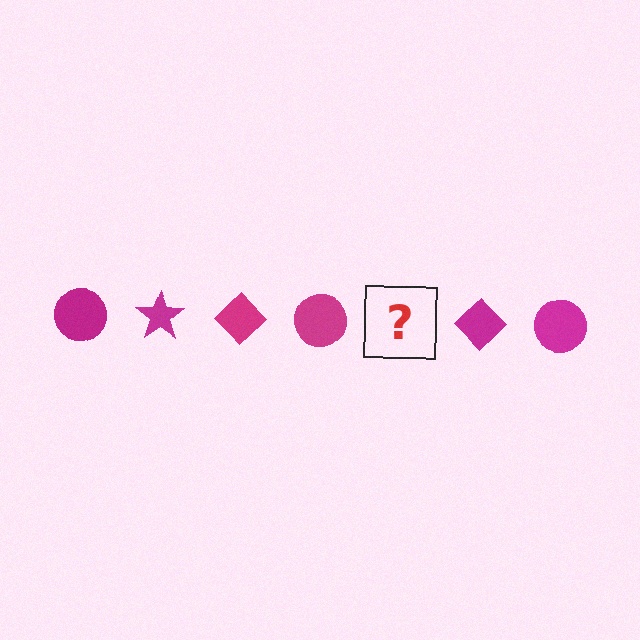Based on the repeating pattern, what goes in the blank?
The blank should be a magenta star.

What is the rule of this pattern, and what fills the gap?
The rule is that the pattern cycles through circle, star, diamond shapes in magenta. The gap should be filled with a magenta star.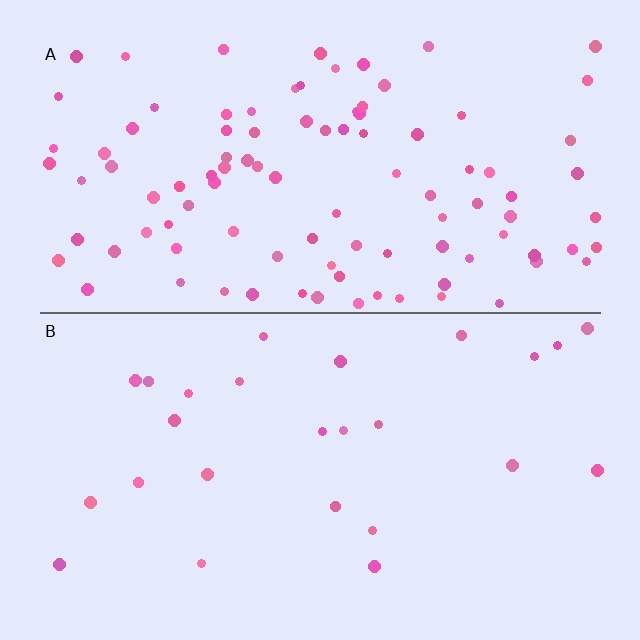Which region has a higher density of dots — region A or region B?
A (the top).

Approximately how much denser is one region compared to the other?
Approximately 3.9× — region A over region B.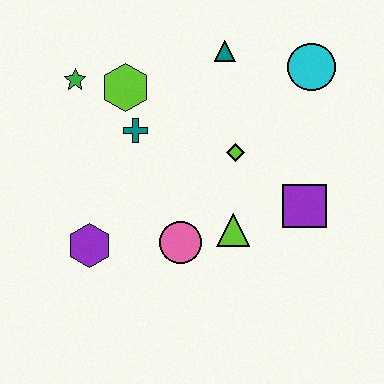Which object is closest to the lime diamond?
The lime triangle is closest to the lime diamond.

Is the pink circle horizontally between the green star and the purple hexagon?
No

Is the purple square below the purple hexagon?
No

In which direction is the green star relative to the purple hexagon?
The green star is above the purple hexagon.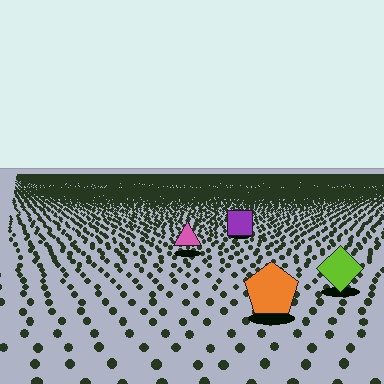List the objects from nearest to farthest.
From nearest to farthest: the orange pentagon, the lime diamond, the pink triangle, the purple square.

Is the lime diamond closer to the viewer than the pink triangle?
Yes. The lime diamond is closer — you can tell from the texture gradient: the ground texture is coarser near it.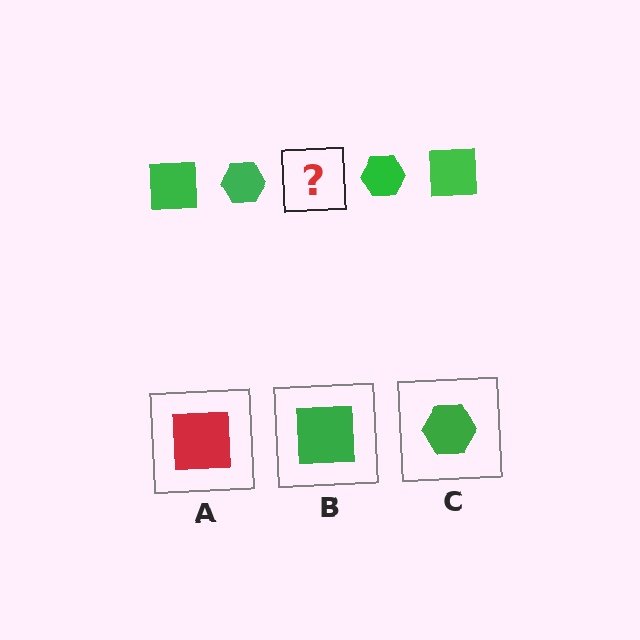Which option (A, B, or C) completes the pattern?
B.